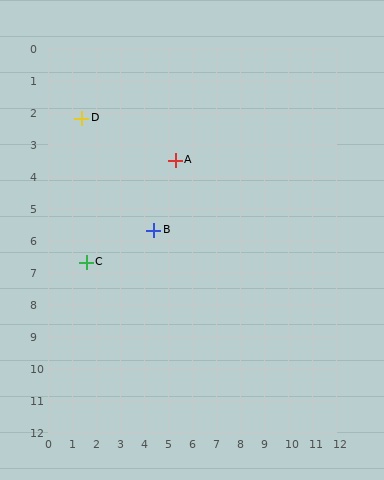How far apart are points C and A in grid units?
Points C and A are about 4.9 grid units apart.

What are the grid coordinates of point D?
Point D is at approximately (1.4, 2.2).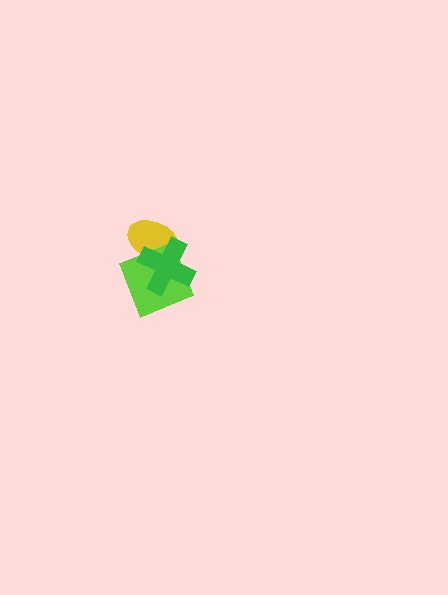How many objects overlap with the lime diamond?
2 objects overlap with the lime diamond.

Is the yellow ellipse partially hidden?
Yes, it is partially covered by another shape.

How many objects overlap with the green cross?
2 objects overlap with the green cross.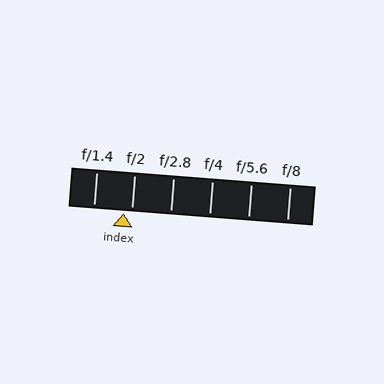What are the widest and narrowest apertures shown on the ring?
The widest aperture shown is f/1.4 and the narrowest is f/8.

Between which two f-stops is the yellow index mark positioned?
The index mark is between f/1.4 and f/2.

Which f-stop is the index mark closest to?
The index mark is closest to f/2.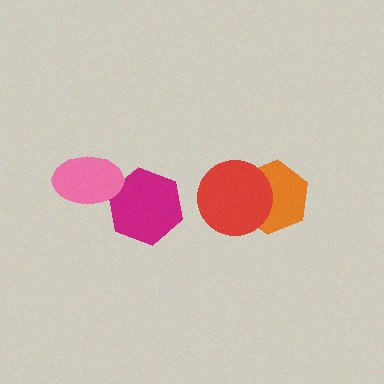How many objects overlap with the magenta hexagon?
1 object overlaps with the magenta hexagon.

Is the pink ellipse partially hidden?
No, no other shape covers it.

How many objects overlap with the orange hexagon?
1 object overlaps with the orange hexagon.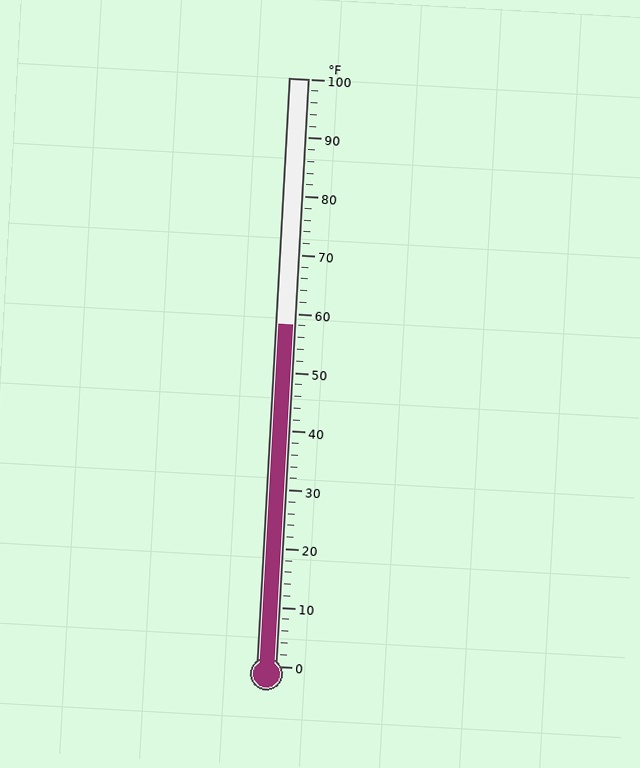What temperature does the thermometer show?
The thermometer shows approximately 58°F.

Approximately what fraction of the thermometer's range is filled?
The thermometer is filled to approximately 60% of its range.